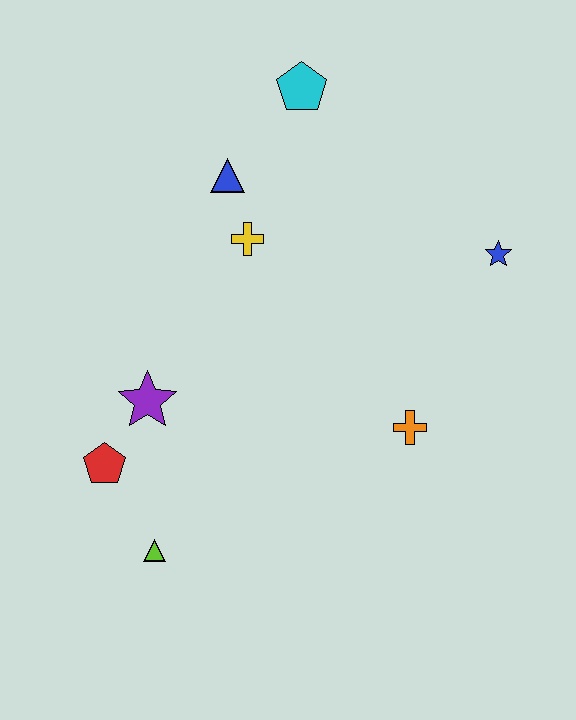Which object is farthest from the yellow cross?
The lime triangle is farthest from the yellow cross.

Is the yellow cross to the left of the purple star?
No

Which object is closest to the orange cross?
The blue star is closest to the orange cross.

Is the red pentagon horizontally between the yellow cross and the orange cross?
No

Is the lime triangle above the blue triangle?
No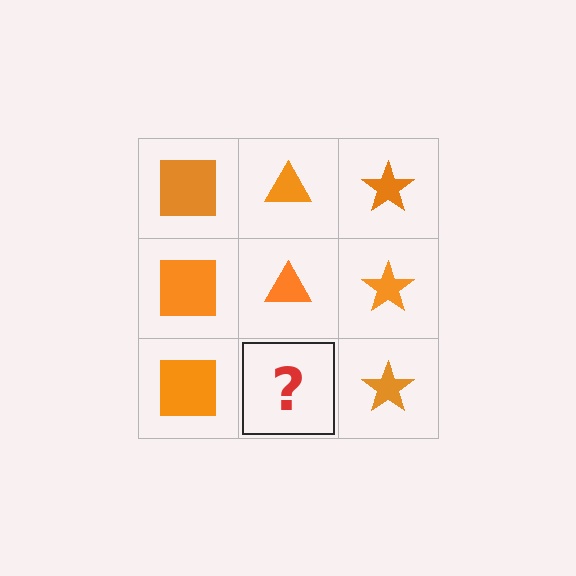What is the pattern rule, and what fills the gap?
The rule is that each column has a consistent shape. The gap should be filled with an orange triangle.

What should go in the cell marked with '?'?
The missing cell should contain an orange triangle.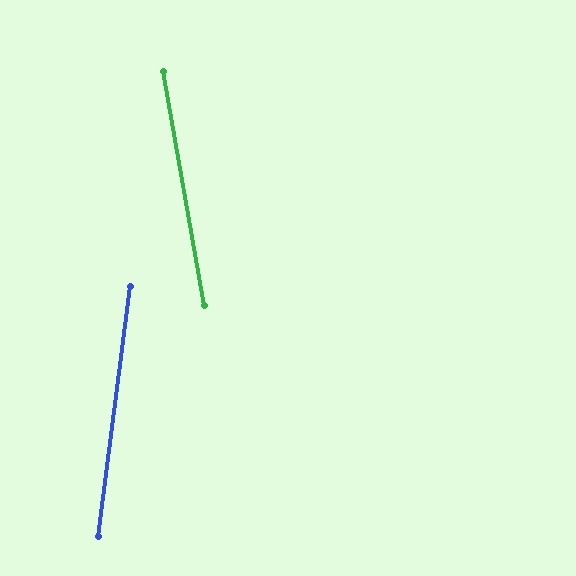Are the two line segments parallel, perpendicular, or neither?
Neither parallel nor perpendicular — they differ by about 17°.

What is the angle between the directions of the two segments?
Approximately 17 degrees.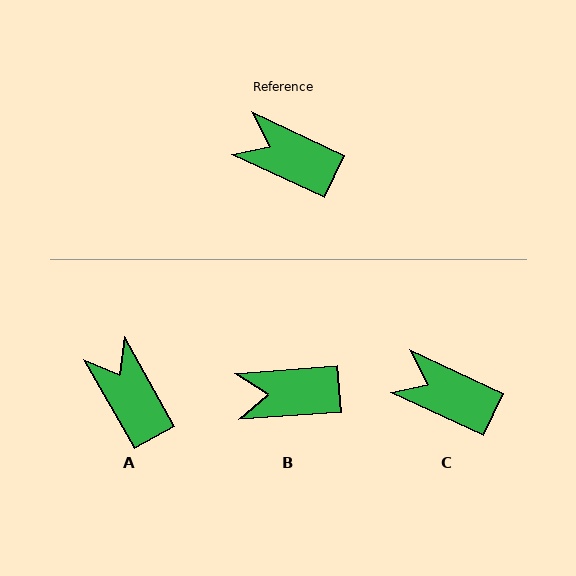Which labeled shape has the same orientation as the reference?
C.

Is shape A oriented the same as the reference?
No, it is off by about 36 degrees.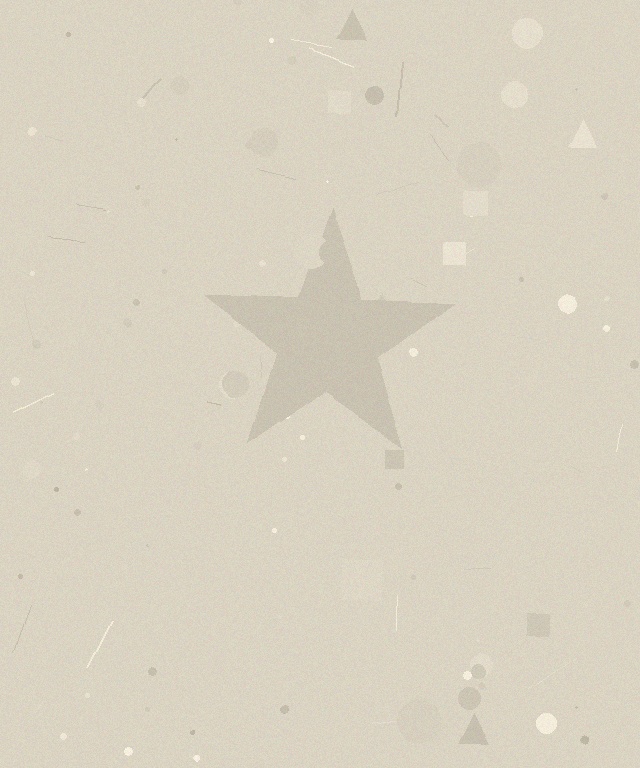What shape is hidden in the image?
A star is hidden in the image.